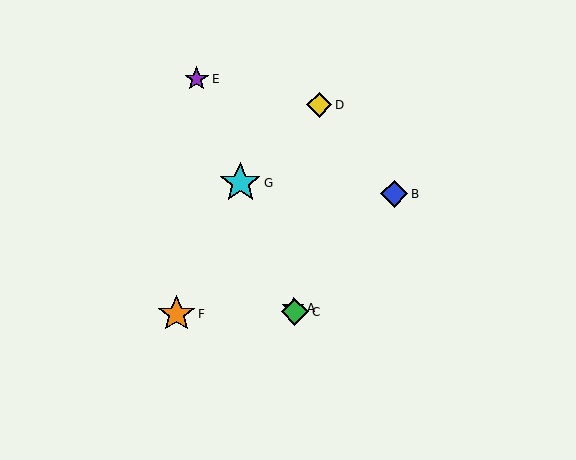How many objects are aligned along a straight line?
4 objects (A, C, E, G) are aligned along a straight line.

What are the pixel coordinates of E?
Object E is at (197, 79).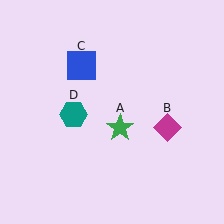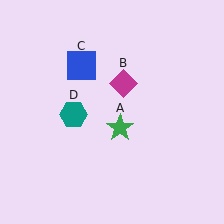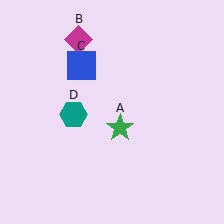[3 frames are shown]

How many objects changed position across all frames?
1 object changed position: magenta diamond (object B).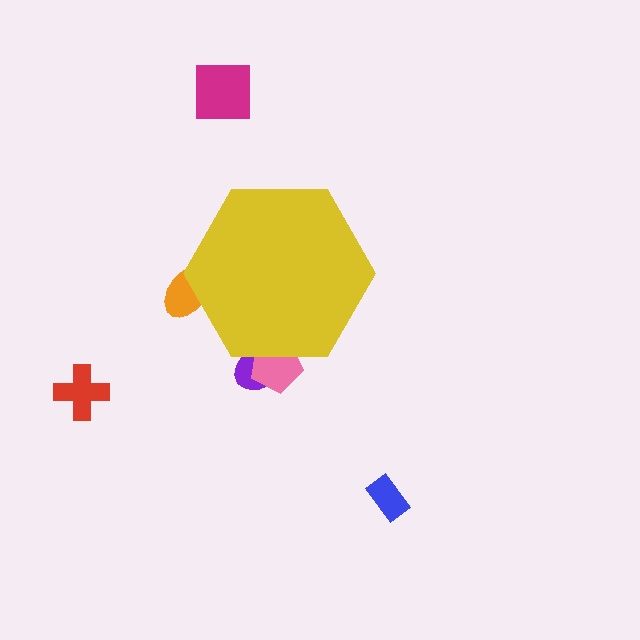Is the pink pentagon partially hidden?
Yes, the pink pentagon is partially hidden behind the yellow hexagon.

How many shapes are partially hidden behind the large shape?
3 shapes are partially hidden.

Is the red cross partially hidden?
No, the red cross is fully visible.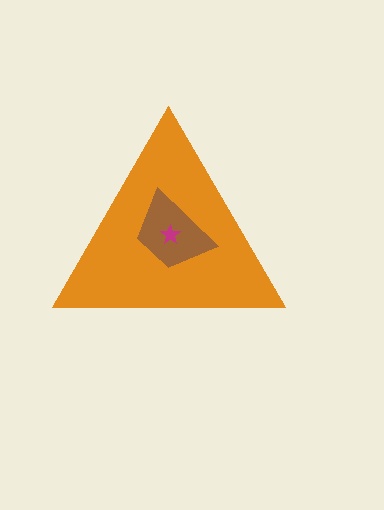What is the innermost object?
The magenta star.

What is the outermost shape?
The orange triangle.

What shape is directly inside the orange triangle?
The brown trapezoid.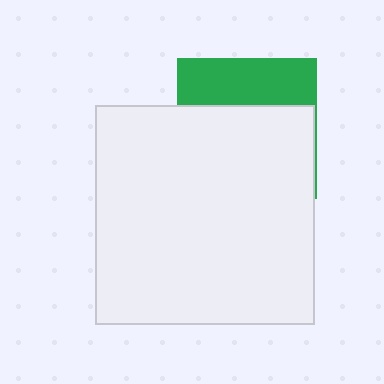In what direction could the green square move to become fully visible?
The green square could move up. That would shift it out from behind the white square entirely.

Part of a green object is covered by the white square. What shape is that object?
It is a square.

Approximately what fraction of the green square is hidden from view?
Roughly 65% of the green square is hidden behind the white square.